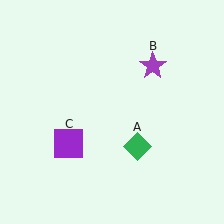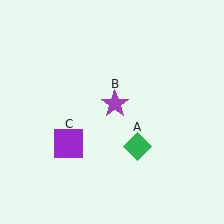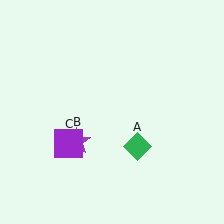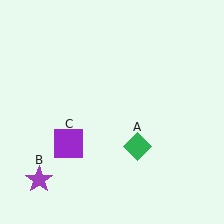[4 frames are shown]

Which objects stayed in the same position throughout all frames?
Green diamond (object A) and purple square (object C) remained stationary.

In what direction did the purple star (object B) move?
The purple star (object B) moved down and to the left.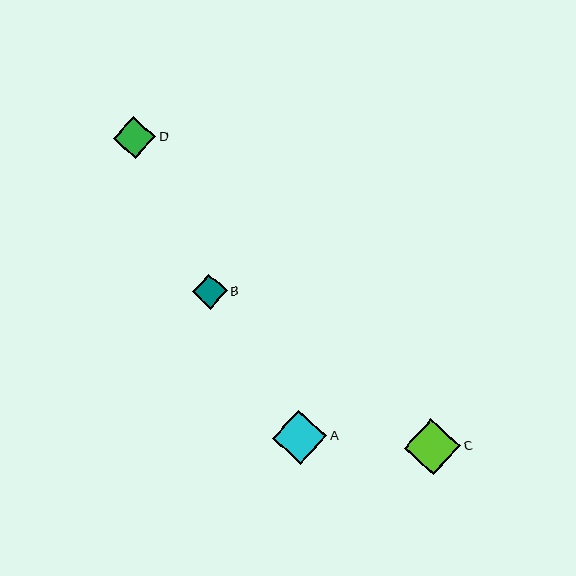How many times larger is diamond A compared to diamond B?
Diamond A is approximately 1.5 times the size of diamond B.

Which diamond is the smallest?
Diamond B is the smallest with a size of approximately 35 pixels.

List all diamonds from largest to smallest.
From largest to smallest: C, A, D, B.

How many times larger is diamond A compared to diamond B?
Diamond A is approximately 1.5 times the size of diamond B.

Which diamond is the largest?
Diamond C is the largest with a size of approximately 56 pixels.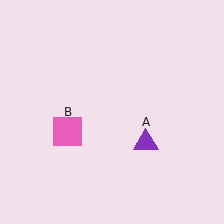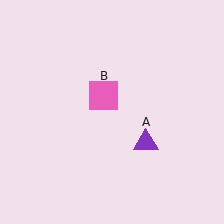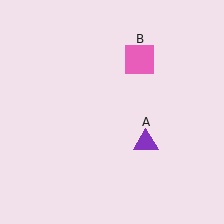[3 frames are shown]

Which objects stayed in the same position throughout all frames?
Purple triangle (object A) remained stationary.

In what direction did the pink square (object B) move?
The pink square (object B) moved up and to the right.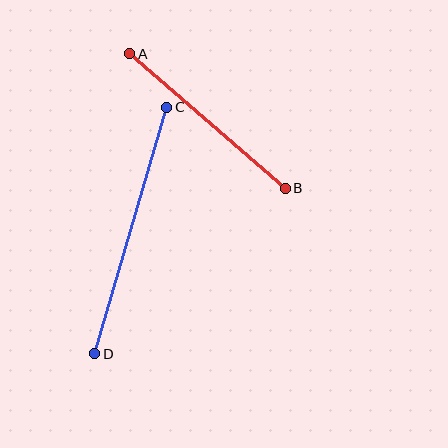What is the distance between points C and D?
The distance is approximately 256 pixels.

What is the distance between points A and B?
The distance is approximately 206 pixels.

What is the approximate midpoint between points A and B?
The midpoint is at approximately (208, 121) pixels.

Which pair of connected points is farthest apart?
Points C and D are farthest apart.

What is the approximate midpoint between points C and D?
The midpoint is at approximately (131, 230) pixels.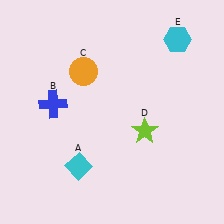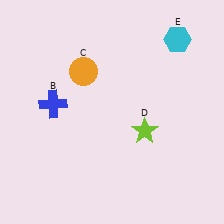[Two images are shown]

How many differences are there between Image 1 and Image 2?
There is 1 difference between the two images.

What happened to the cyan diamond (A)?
The cyan diamond (A) was removed in Image 2. It was in the bottom-left area of Image 1.